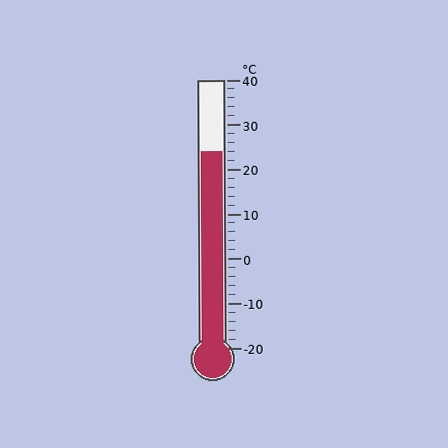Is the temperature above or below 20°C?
The temperature is above 20°C.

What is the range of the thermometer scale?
The thermometer scale ranges from -20°C to 40°C.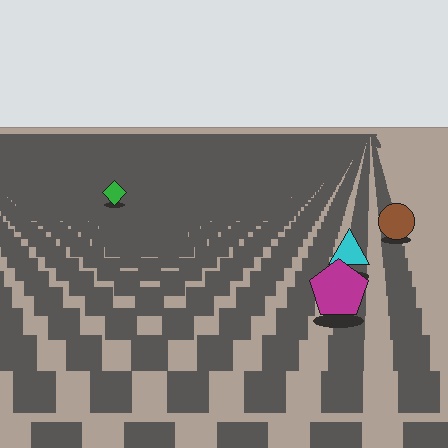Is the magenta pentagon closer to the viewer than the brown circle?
Yes. The magenta pentagon is closer — you can tell from the texture gradient: the ground texture is coarser near it.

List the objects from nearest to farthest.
From nearest to farthest: the magenta pentagon, the cyan triangle, the brown circle, the green diamond.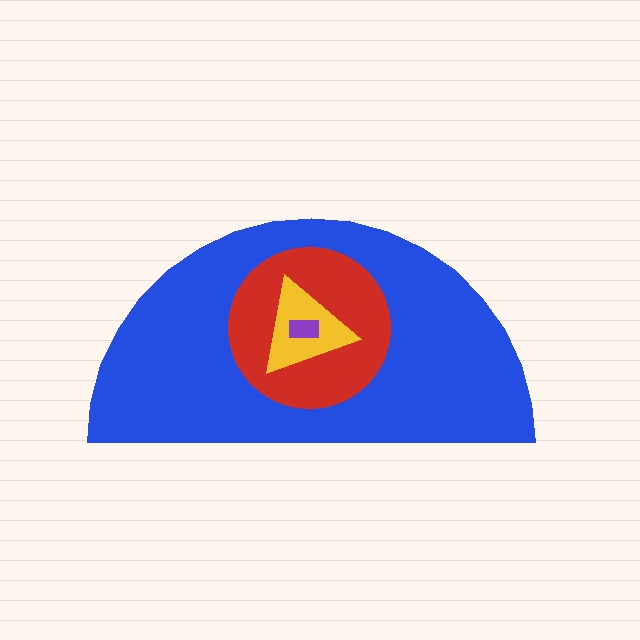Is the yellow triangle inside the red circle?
Yes.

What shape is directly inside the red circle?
The yellow triangle.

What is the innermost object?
The purple rectangle.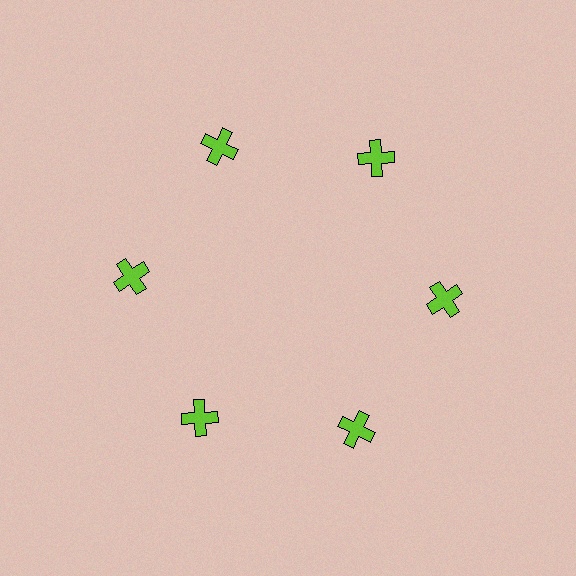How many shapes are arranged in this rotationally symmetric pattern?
There are 6 shapes, arranged in 6 groups of 1.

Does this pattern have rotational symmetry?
Yes, this pattern has 6-fold rotational symmetry. It looks the same after rotating 60 degrees around the center.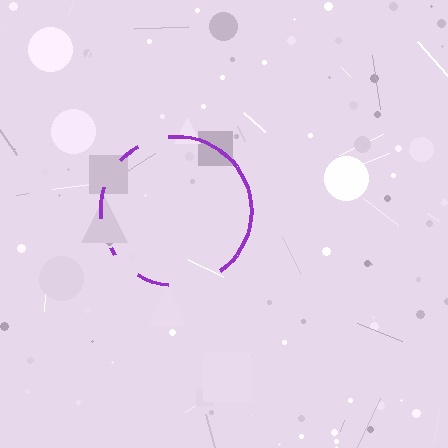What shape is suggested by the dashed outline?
The dashed outline suggests a circle.